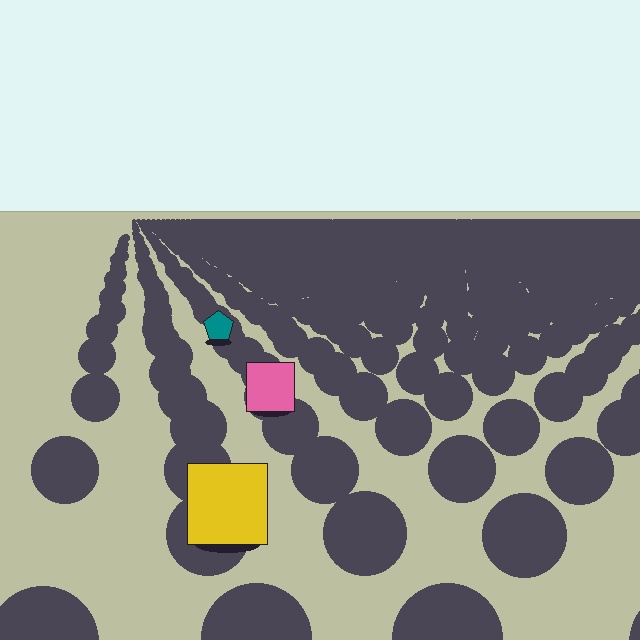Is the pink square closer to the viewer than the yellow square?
No. The yellow square is closer — you can tell from the texture gradient: the ground texture is coarser near it.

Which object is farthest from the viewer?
The teal pentagon is farthest from the viewer. It appears smaller and the ground texture around it is denser.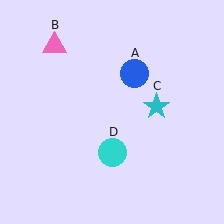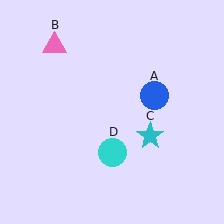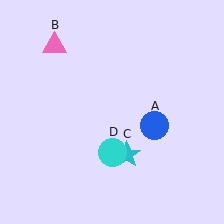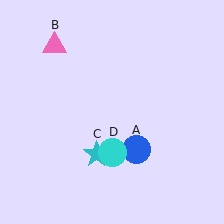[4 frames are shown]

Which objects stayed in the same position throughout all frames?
Pink triangle (object B) and cyan circle (object D) remained stationary.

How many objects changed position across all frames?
2 objects changed position: blue circle (object A), cyan star (object C).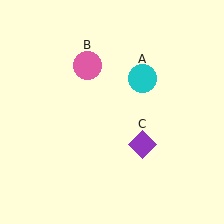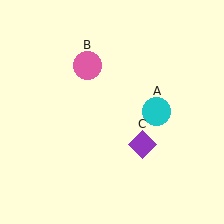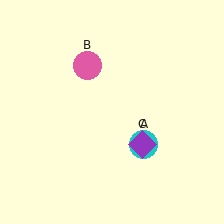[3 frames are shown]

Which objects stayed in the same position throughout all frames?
Pink circle (object B) and purple diamond (object C) remained stationary.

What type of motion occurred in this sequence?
The cyan circle (object A) rotated clockwise around the center of the scene.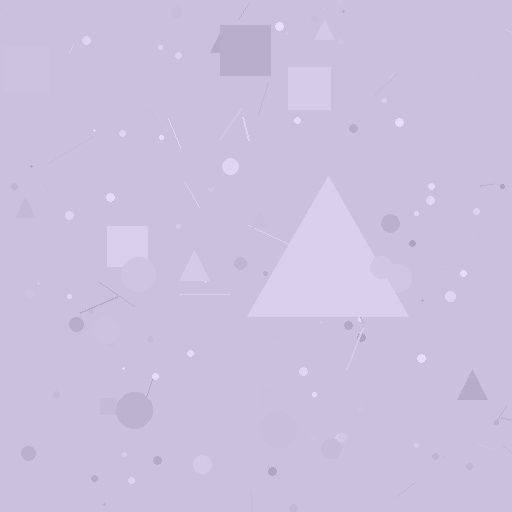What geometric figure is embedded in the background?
A triangle is embedded in the background.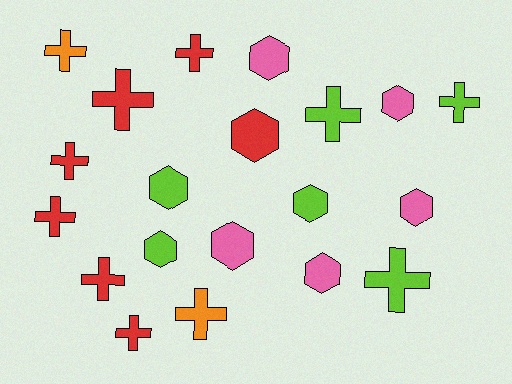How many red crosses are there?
There are 6 red crosses.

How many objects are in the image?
There are 20 objects.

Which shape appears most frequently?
Cross, with 11 objects.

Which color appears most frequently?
Red, with 7 objects.